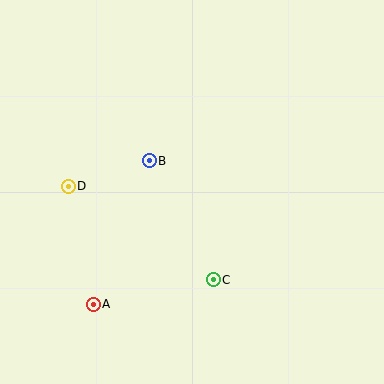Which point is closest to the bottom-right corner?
Point C is closest to the bottom-right corner.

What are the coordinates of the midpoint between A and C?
The midpoint between A and C is at (153, 292).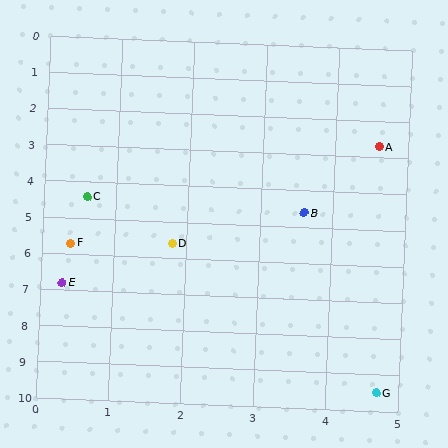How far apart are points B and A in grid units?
Points B and A are about 2.1 grid units apart.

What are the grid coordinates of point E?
Point E is at approximately (0.3, 6.8).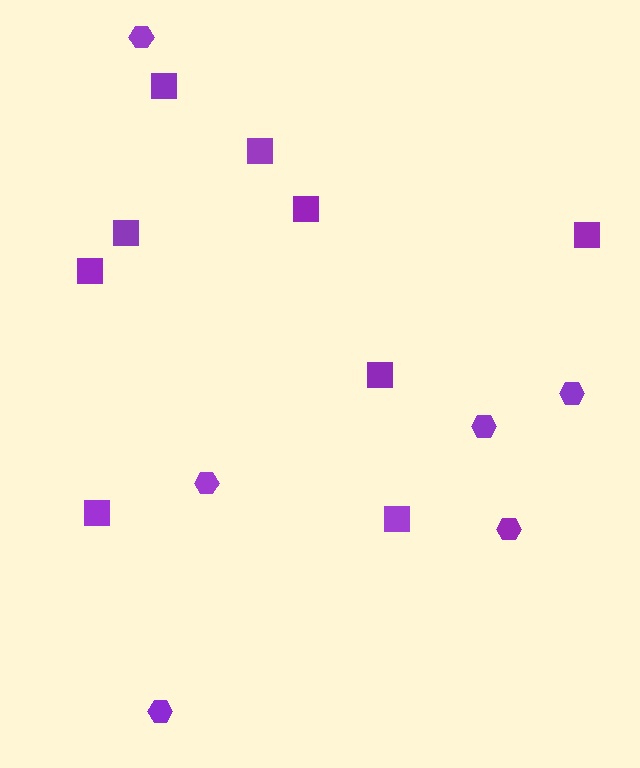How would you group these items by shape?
There are 2 groups: one group of squares (9) and one group of hexagons (6).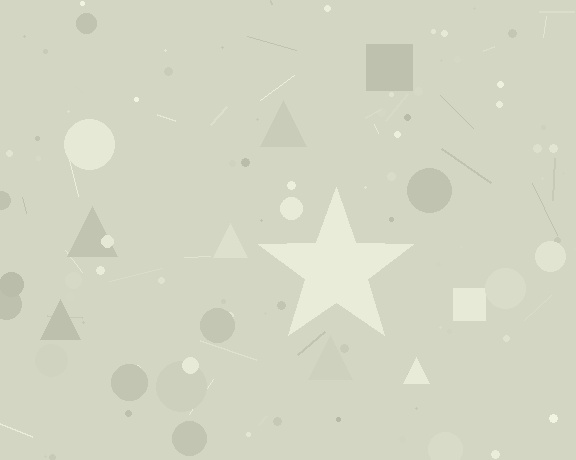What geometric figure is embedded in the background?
A star is embedded in the background.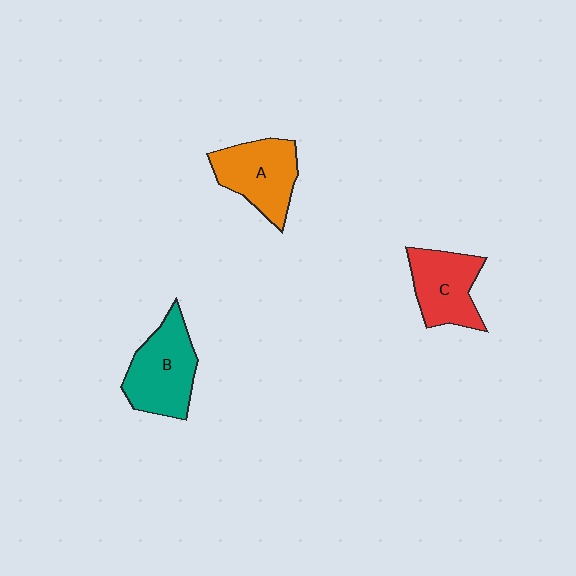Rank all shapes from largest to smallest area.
From largest to smallest: B (teal), A (orange), C (red).